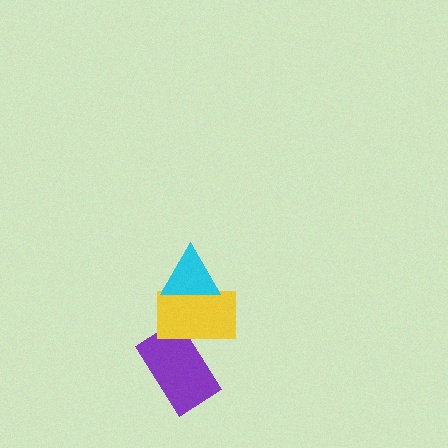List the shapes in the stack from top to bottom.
From top to bottom: the cyan triangle, the yellow rectangle, the purple rectangle.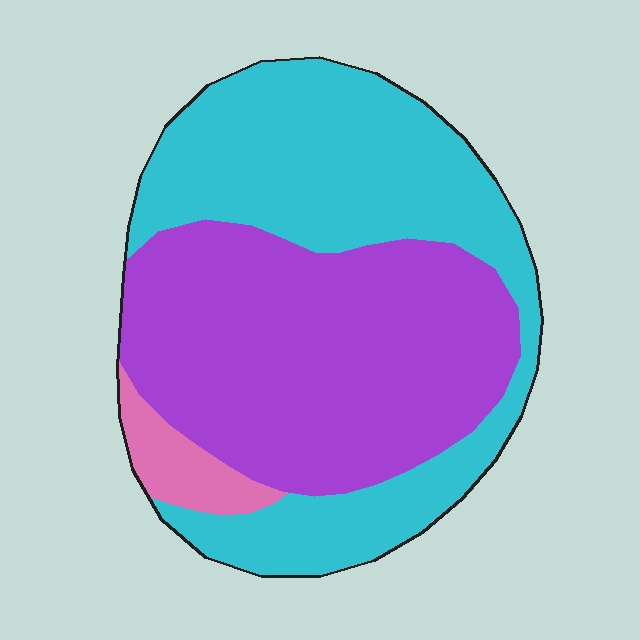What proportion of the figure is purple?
Purple covers 48% of the figure.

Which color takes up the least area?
Pink, at roughly 5%.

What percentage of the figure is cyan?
Cyan takes up about one half (1/2) of the figure.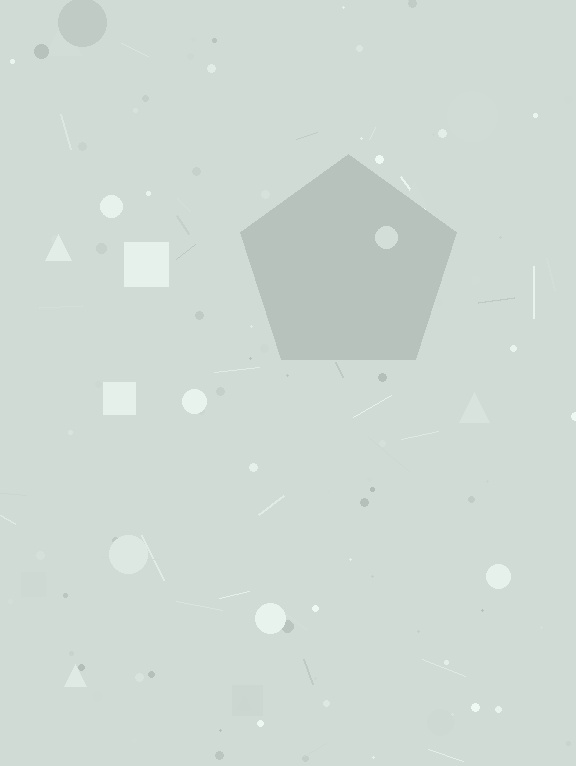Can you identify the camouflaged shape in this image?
The camouflaged shape is a pentagon.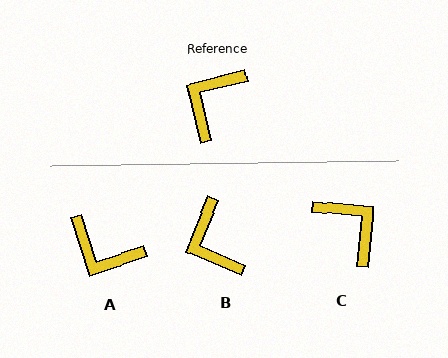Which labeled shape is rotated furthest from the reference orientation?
C, about 110 degrees away.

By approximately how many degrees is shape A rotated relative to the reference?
Approximately 94 degrees counter-clockwise.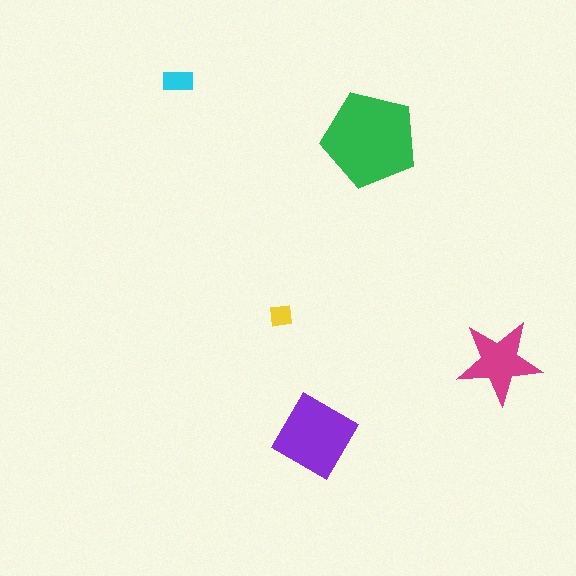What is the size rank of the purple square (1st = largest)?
2nd.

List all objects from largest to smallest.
The green pentagon, the purple square, the magenta star, the cyan rectangle, the yellow square.